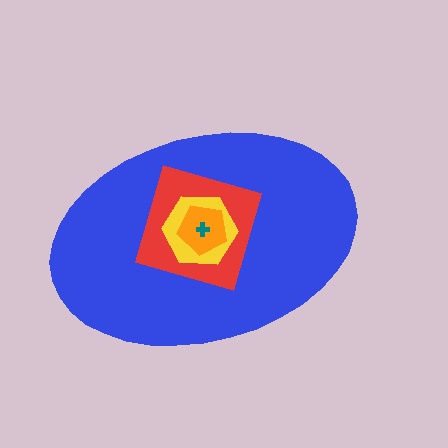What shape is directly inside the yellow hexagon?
The orange pentagon.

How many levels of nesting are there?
5.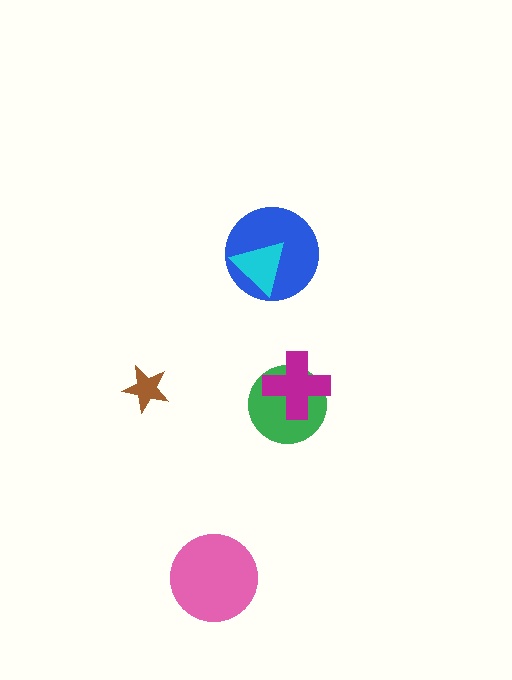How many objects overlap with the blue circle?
1 object overlaps with the blue circle.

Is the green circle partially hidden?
Yes, it is partially covered by another shape.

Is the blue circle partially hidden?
Yes, it is partially covered by another shape.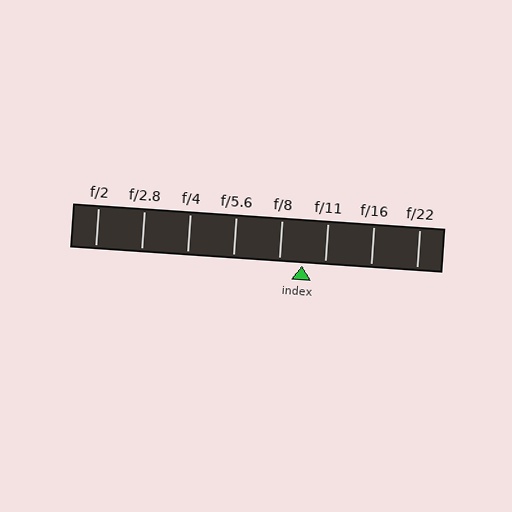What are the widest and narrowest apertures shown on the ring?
The widest aperture shown is f/2 and the narrowest is f/22.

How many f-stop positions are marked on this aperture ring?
There are 8 f-stop positions marked.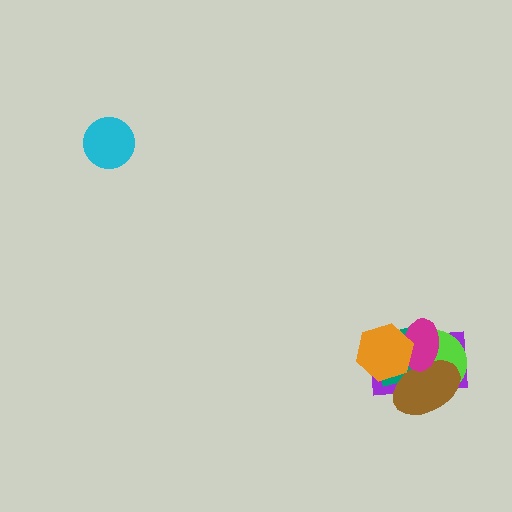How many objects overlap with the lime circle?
5 objects overlap with the lime circle.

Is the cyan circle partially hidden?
No, no other shape covers it.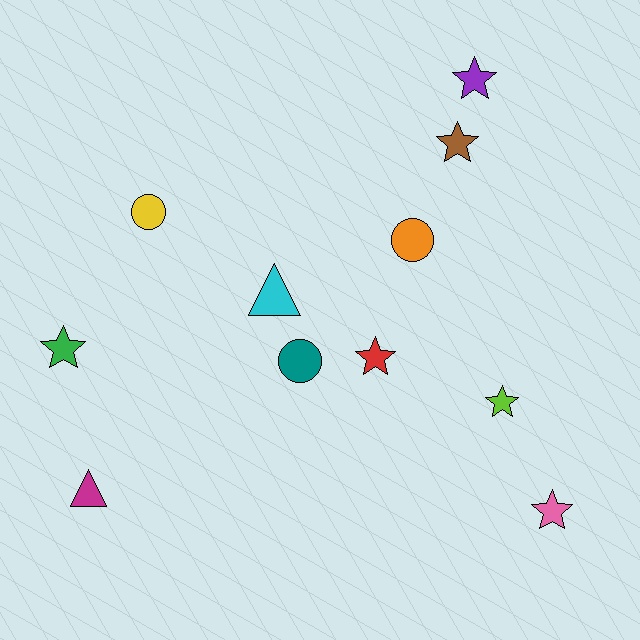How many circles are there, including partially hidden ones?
There are 3 circles.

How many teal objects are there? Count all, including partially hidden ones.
There is 1 teal object.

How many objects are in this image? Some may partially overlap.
There are 11 objects.